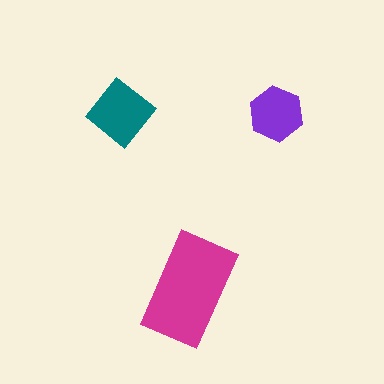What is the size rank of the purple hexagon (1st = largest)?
3rd.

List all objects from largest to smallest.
The magenta rectangle, the teal diamond, the purple hexagon.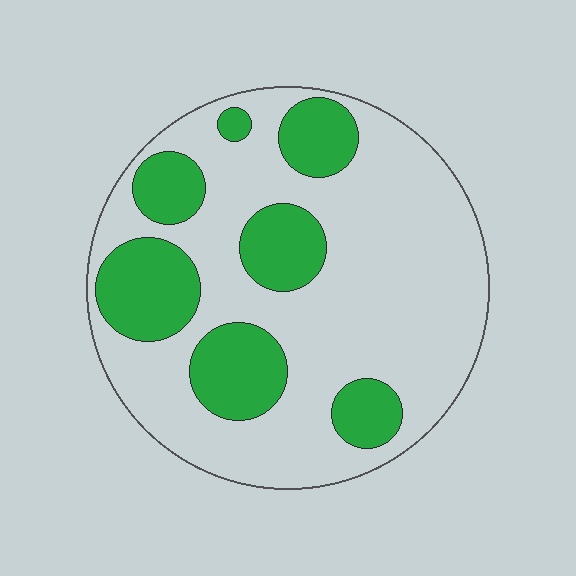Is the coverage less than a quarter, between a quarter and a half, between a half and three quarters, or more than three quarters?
Between a quarter and a half.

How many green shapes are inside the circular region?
7.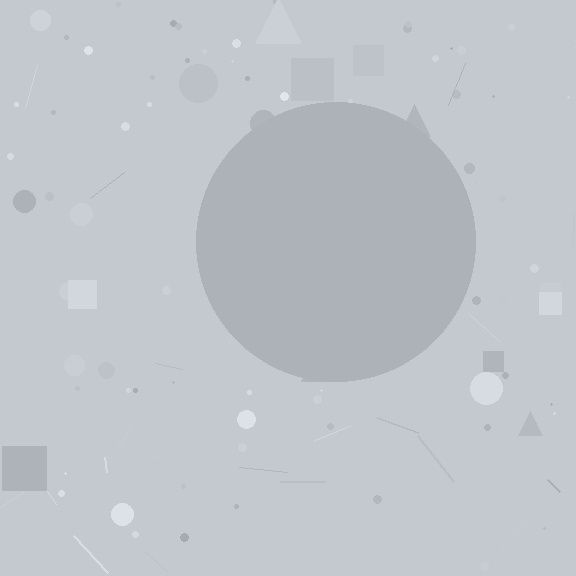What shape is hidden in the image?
A circle is hidden in the image.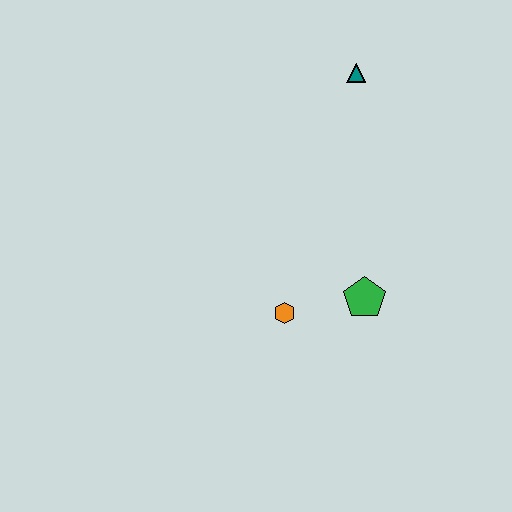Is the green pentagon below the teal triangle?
Yes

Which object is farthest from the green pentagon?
The teal triangle is farthest from the green pentagon.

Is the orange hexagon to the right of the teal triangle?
No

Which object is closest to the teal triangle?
The green pentagon is closest to the teal triangle.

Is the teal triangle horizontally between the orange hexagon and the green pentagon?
Yes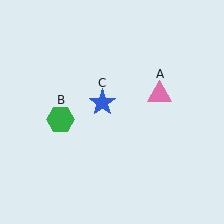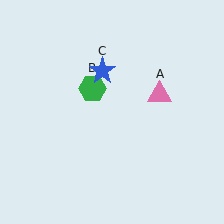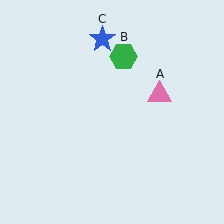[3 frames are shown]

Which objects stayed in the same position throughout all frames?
Pink triangle (object A) remained stationary.